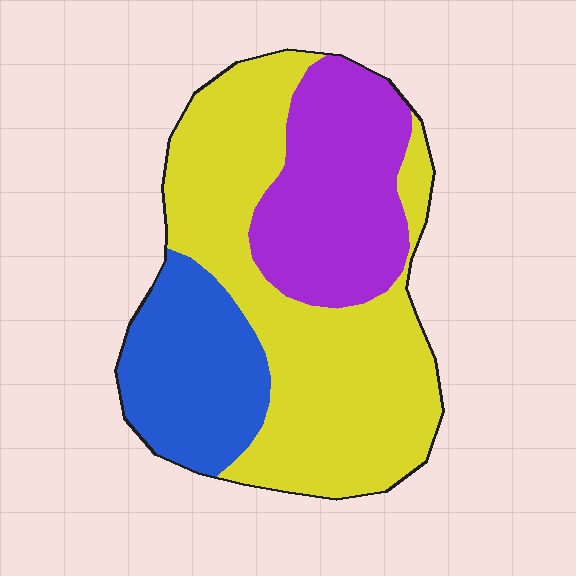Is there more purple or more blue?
Purple.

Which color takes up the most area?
Yellow, at roughly 50%.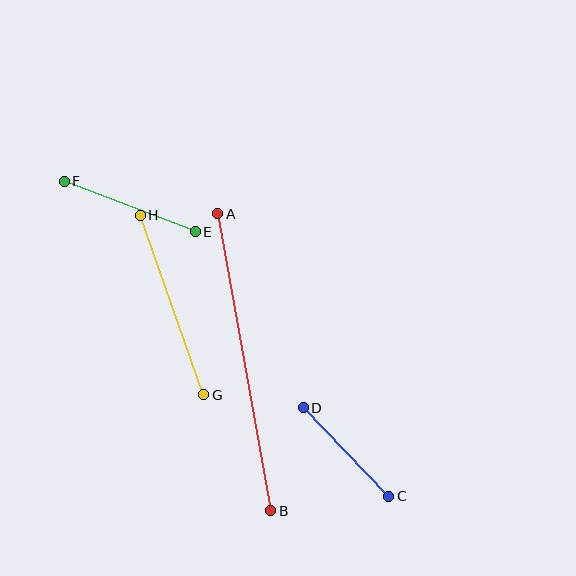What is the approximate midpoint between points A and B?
The midpoint is at approximately (244, 362) pixels.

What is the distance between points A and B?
The distance is approximately 302 pixels.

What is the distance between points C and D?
The distance is approximately 123 pixels.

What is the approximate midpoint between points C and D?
The midpoint is at approximately (346, 452) pixels.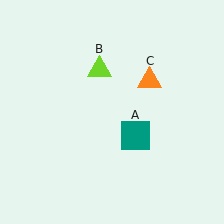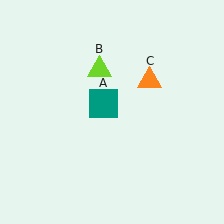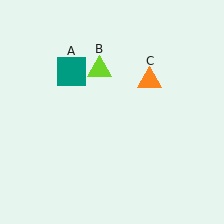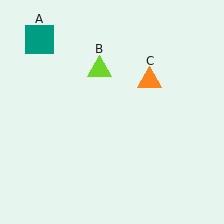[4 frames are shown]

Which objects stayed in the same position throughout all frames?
Lime triangle (object B) and orange triangle (object C) remained stationary.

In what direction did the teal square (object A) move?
The teal square (object A) moved up and to the left.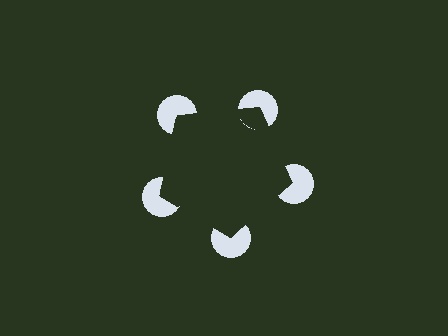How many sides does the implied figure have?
5 sides.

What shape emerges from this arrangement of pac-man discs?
An illusory pentagon — its edges are inferred from the aligned wedge cuts in the pac-man discs, not physically drawn.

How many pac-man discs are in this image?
There are 5 — one at each vertex of the illusory pentagon.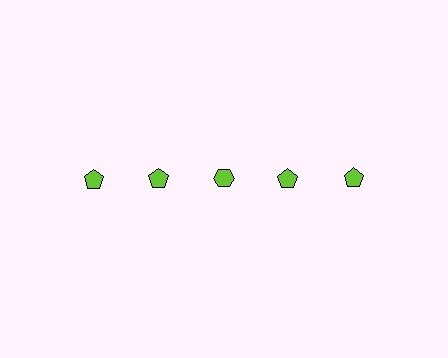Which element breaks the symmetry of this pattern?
The lime hexagon in the top row, center column breaks the symmetry. All other shapes are lime pentagons.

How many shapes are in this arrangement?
There are 5 shapes arranged in a grid pattern.